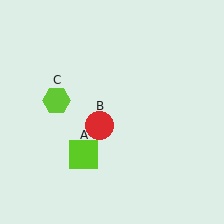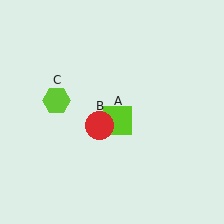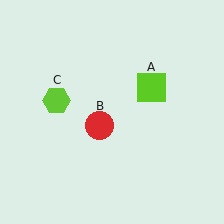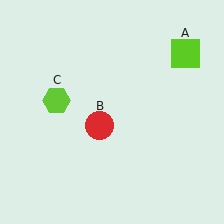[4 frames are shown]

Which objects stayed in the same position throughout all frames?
Red circle (object B) and lime hexagon (object C) remained stationary.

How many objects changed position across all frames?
1 object changed position: lime square (object A).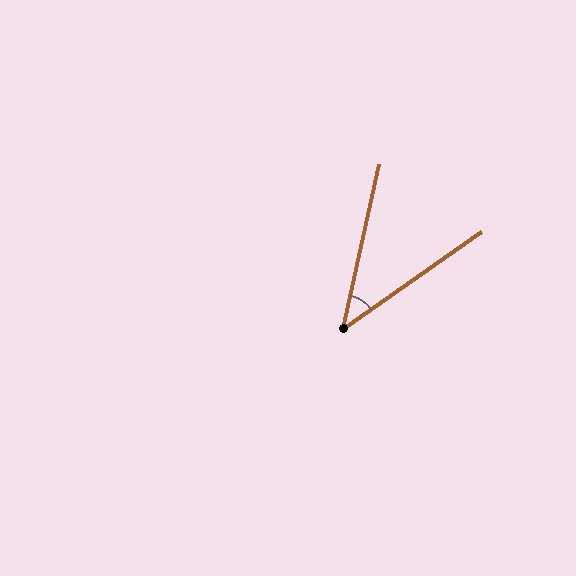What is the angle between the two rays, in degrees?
Approximately 42 degrees.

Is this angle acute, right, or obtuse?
It is acute.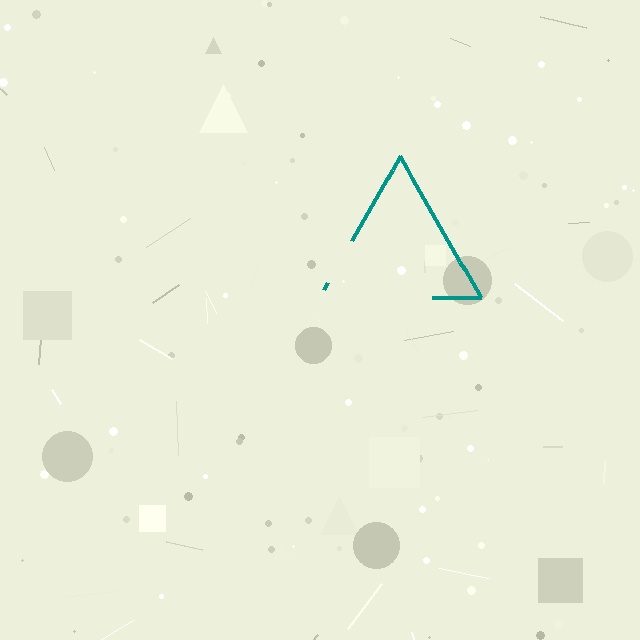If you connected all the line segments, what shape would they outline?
They would outline a triangle.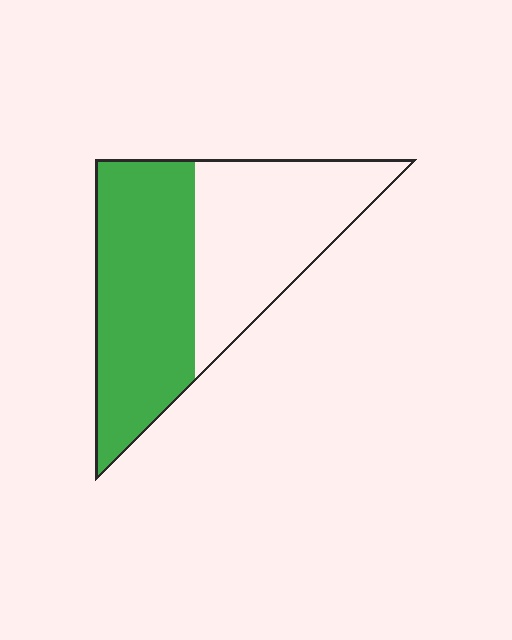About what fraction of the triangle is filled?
About one half (1/2).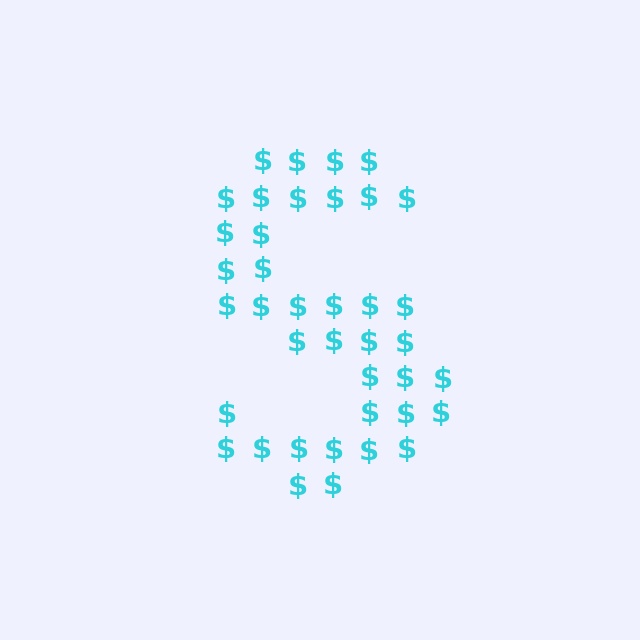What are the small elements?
The small elements are dollar signs.